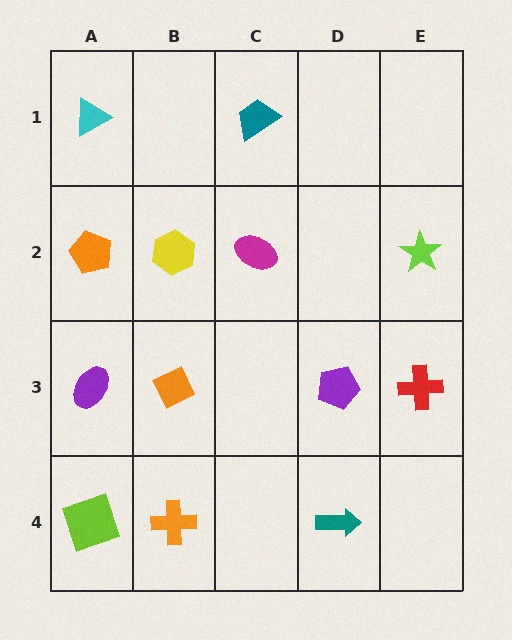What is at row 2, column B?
A yellow hexagon.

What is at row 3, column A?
A purple ellipse.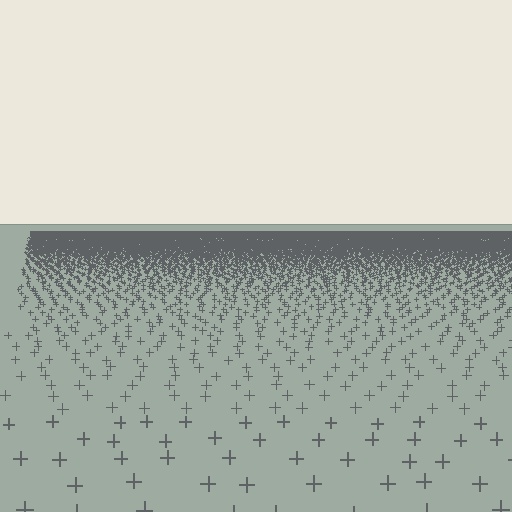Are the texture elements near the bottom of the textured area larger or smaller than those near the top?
Larger. Near the bottom, elements are closer to the viewer and appear at a bigger on-screen size.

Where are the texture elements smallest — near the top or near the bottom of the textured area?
Near the top.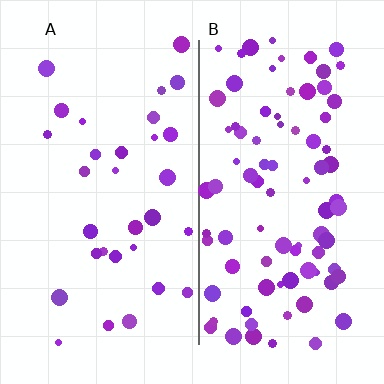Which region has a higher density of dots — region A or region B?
B (the right).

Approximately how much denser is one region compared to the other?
Approximately 2.8× — region B over region A.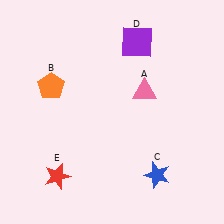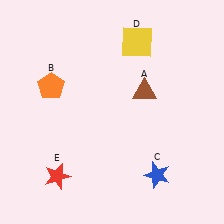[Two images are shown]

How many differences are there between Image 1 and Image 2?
There are 2 differences between the two images.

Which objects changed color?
A changed from pink to brown. D changed from purple to yellow.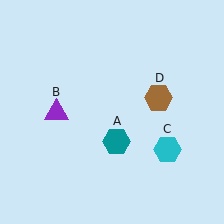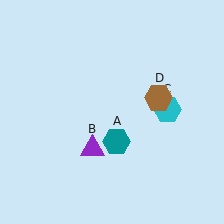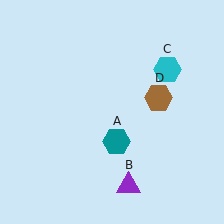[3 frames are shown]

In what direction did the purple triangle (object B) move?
The purple triangle (object B) moved down and to the right.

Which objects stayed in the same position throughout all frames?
Teal hexagon (object A) and brown hexagon (object D) remained stationary.